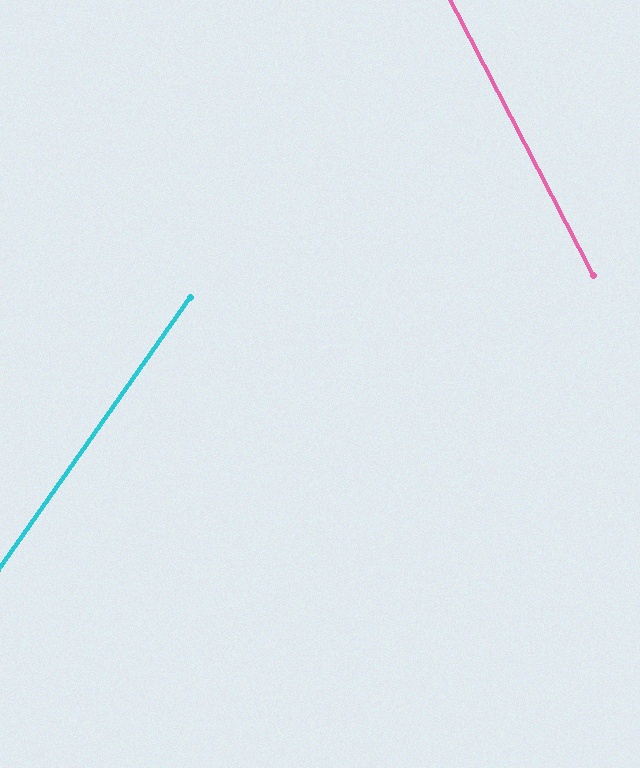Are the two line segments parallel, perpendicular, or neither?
Neither parallel nor perpendicular — they differ by about 62°.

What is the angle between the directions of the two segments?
Approximately 62 degrees.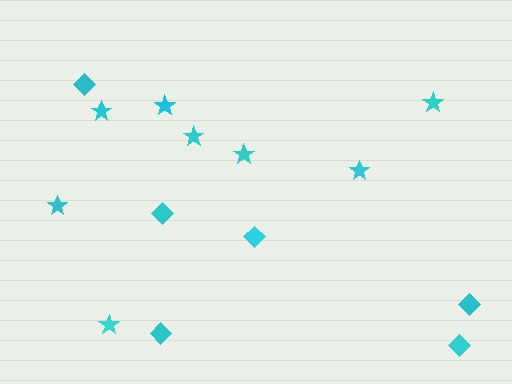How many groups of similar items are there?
There are 2 groups: one group of stars (8) and one group of diamonds (6).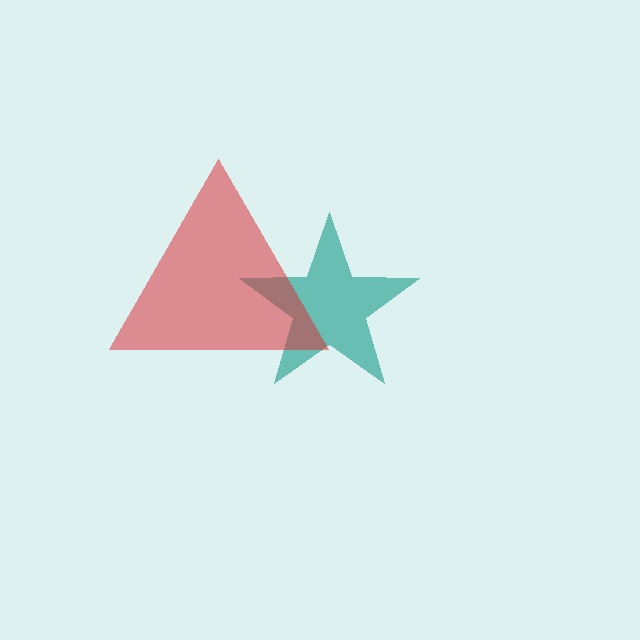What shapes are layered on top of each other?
The layered shapes are: a teal star, a red triangle.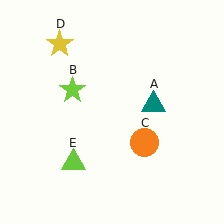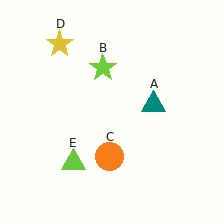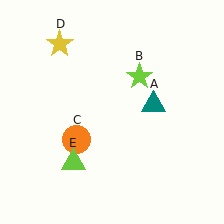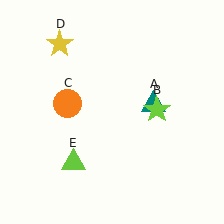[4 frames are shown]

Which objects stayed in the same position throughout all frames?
Teal triangle (object A) and yellow star (object D) and lime triangle (object E) remained stationary.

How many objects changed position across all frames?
2 objects changed position: lime star (object B), orange circle (object C).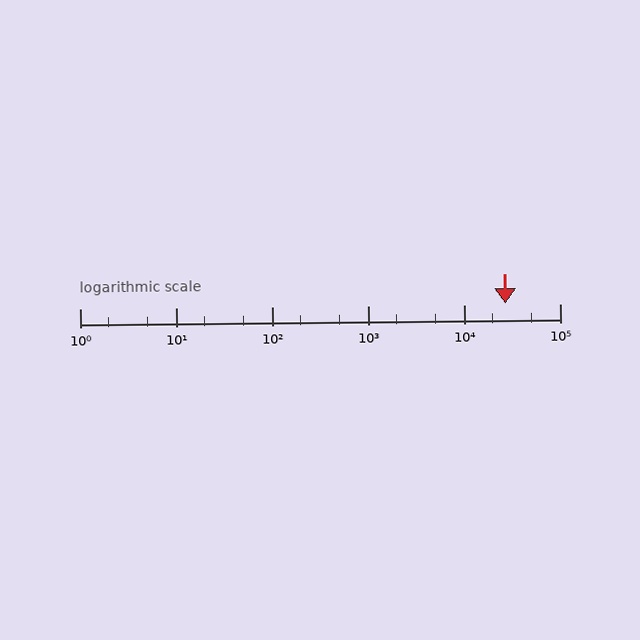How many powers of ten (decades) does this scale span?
The scale spans 5 decades, from 1 to 100000.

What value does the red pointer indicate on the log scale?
The pointer indicates approximately 27000.